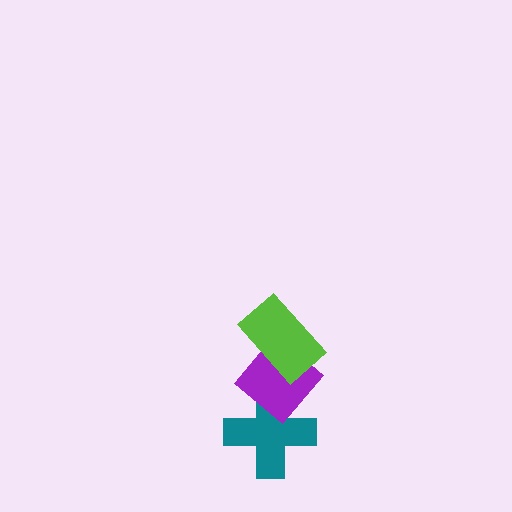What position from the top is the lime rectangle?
The lime rectangle is 1st from the top.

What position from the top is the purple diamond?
The purple diamond is 2nd from the top.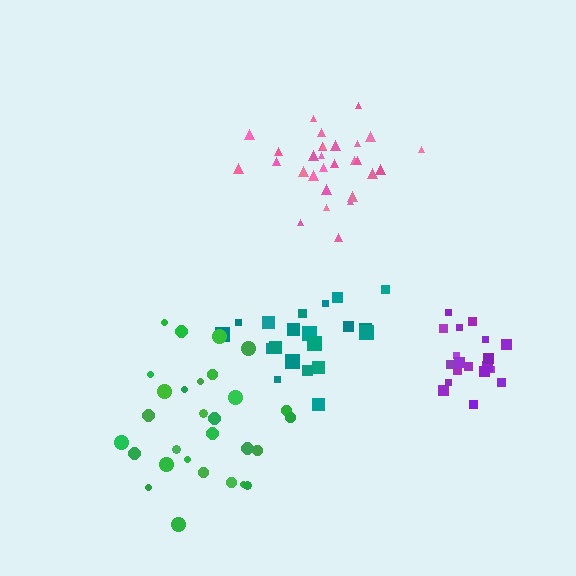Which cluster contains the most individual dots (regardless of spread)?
Green (29).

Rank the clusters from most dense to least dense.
purple, pink, green, teal.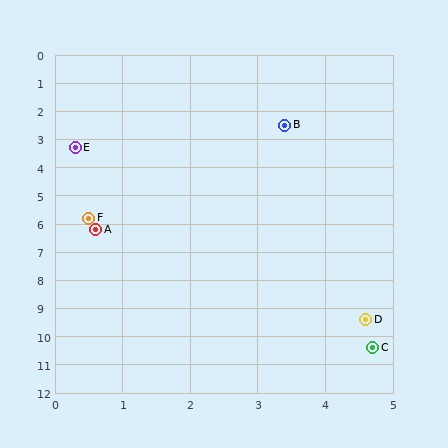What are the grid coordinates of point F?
Point F is at approximately (0.5, 5.8).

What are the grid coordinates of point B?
Point B is at approximately (3.4, 2.5).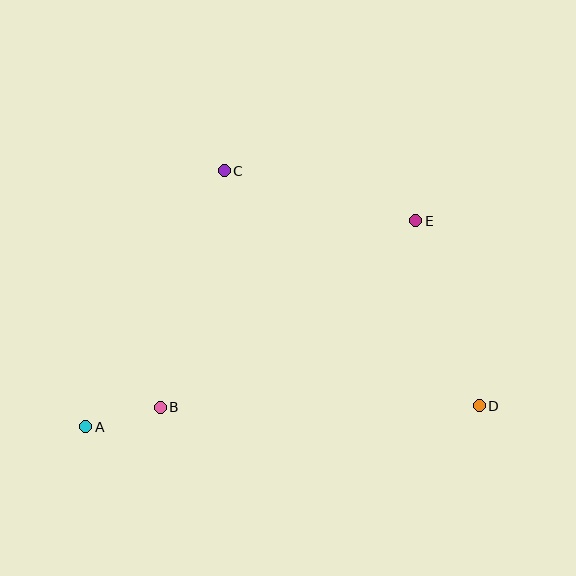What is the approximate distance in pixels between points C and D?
The distance between C and D is approximately 347 pixels.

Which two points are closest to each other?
Points A and B are closest to each other.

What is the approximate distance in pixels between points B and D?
The distance between B and D is approximately 319 pixels.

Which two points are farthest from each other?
Points A and D are farthest from each other.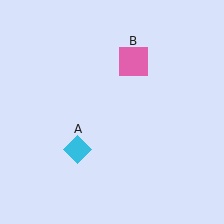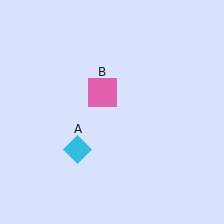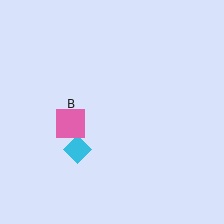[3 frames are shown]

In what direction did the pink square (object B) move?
The pink square (object B) moved down and to the left.